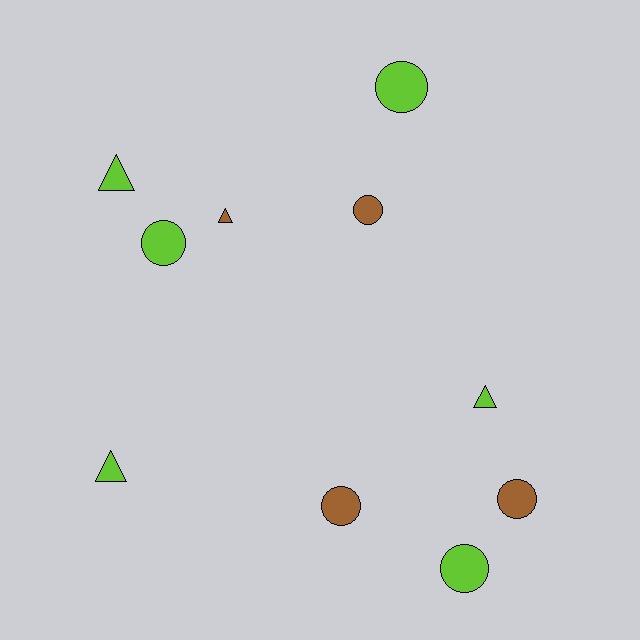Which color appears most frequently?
Lime, with 6 objects.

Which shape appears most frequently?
Circle, with 6 objects.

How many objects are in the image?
There are 10 objects.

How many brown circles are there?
There are 3 brown circles.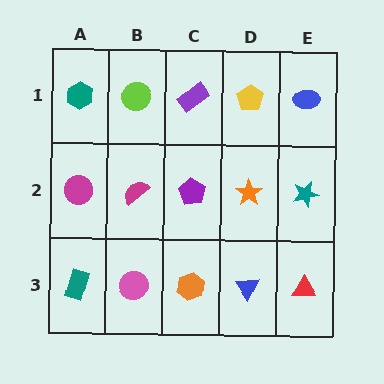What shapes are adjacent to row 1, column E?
A teal star (row 2, column E), a yellow pentagon (row 1, column D).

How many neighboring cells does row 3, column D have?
3.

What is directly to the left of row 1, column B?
A teal hexagon.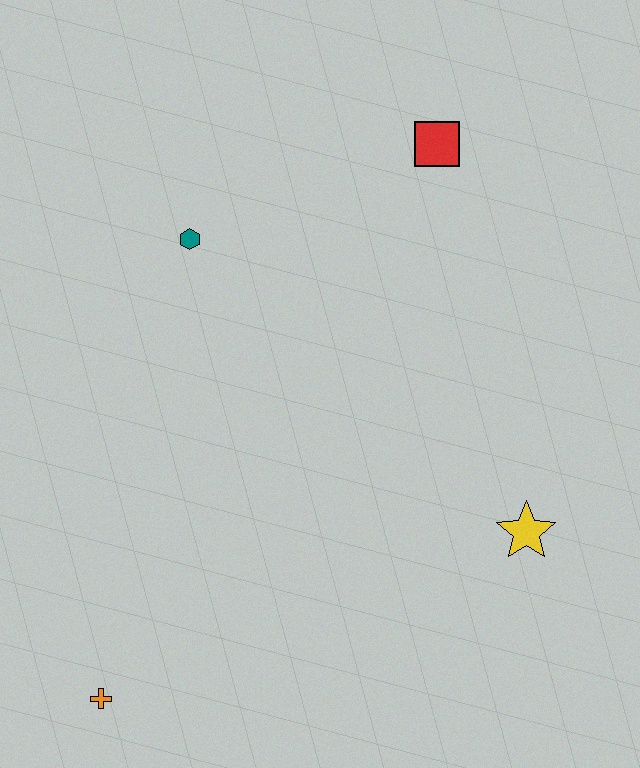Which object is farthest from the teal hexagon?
The orange cross is farthest from the teal hexagon.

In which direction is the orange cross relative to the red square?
The orange cross is below the red square.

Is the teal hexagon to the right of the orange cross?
Yes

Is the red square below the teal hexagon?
No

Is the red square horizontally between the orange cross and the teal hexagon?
No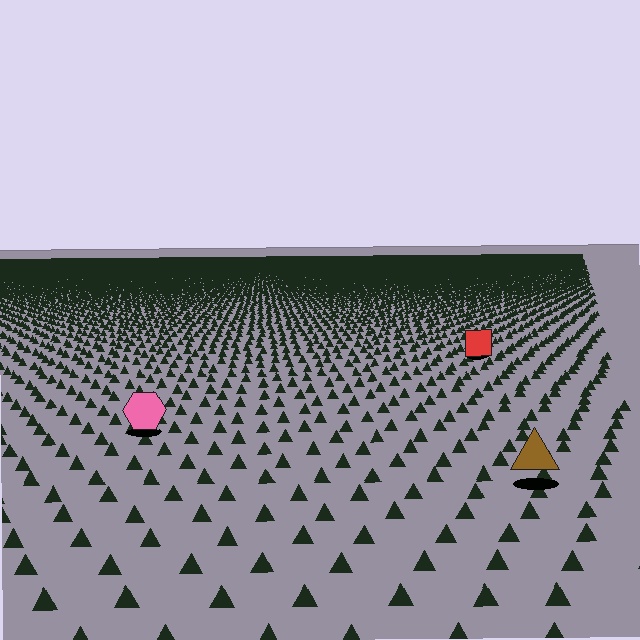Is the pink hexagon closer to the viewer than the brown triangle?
No. The brown triangle is closer — you can tell from the texture gradient: the ground texture is coarser near it.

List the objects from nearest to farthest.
From nearest to farthest: the brown triangle, the pink hexagon, the red square.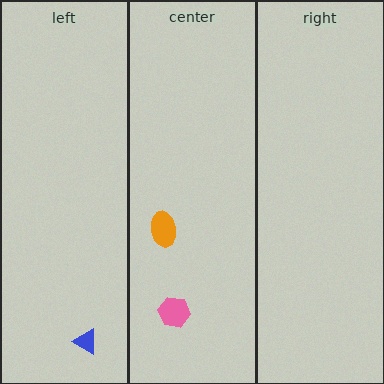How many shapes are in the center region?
2.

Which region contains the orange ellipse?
The center region.